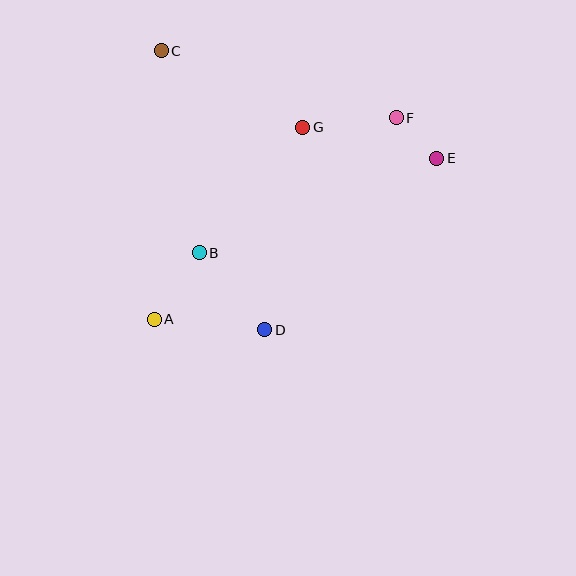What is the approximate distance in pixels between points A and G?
The distance between A and G is approximately 243 pixels.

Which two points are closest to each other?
Points E and F are closest to each other.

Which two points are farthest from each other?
Points A and E are farthest from each other.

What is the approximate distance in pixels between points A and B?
The distance between A and B is approximately 80 pixels.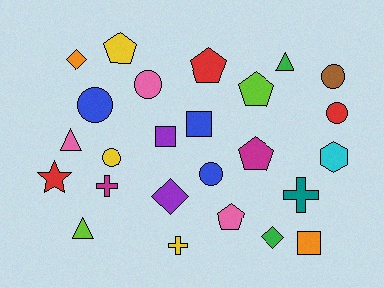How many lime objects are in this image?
There are 2 lime objects.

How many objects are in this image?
There are 25 objects.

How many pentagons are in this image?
There are 5 pentagons.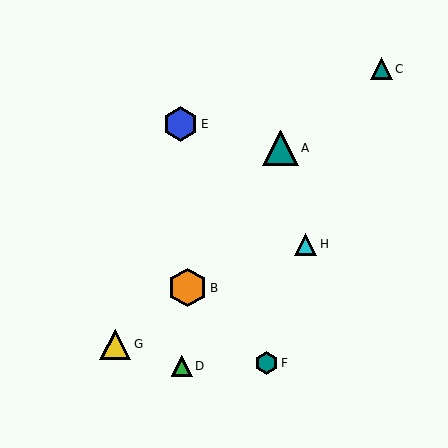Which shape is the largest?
The orange hexagon (labeled B) is the largest.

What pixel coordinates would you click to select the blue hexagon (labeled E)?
Click at (180, 124) to select the blue hexagon E.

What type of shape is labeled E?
Shape E is a blue hexagon.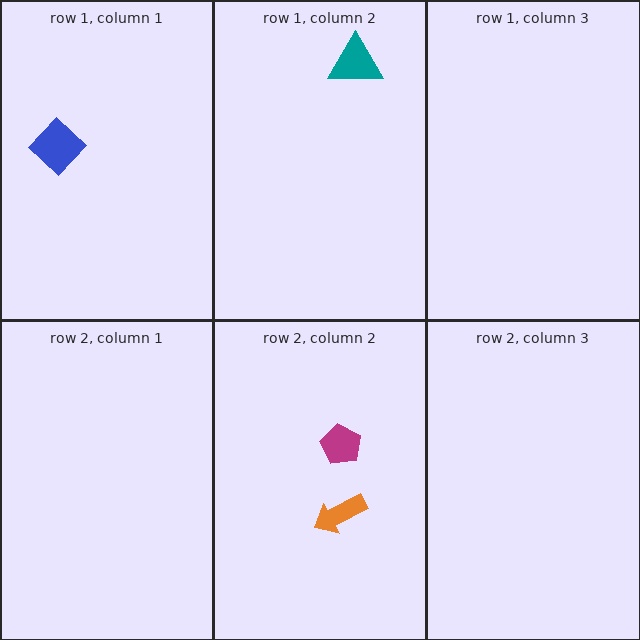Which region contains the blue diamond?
The row 1, column 1 region.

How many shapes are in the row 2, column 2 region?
2.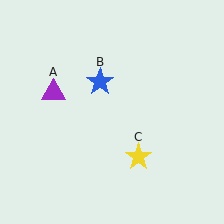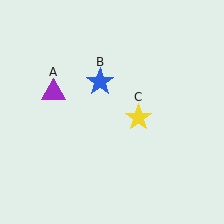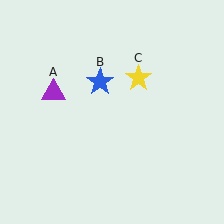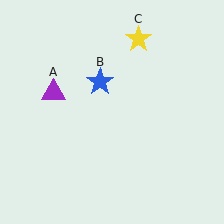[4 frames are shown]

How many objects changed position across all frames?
1 object changed position: yellow star (object C).